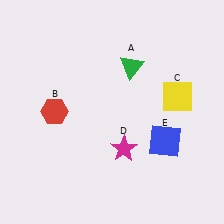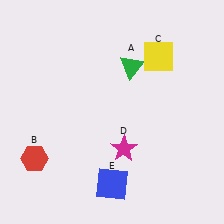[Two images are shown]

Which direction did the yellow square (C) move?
The yellow square (C) moved up.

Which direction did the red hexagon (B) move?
The red hexagon (B) moved down.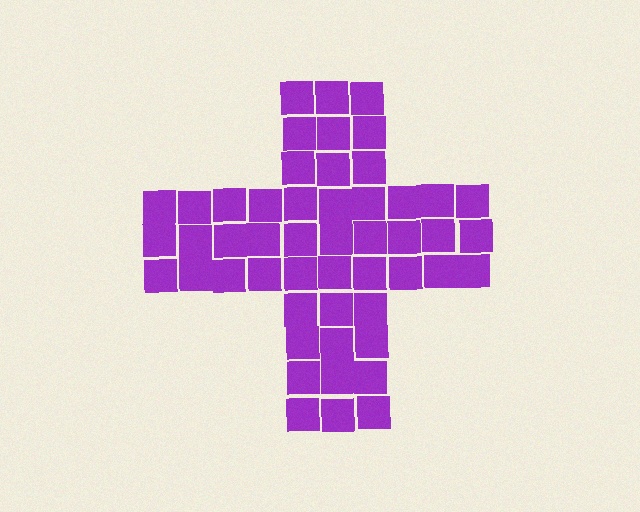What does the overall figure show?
The overall figure shows a cross.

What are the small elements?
The small elements are squares.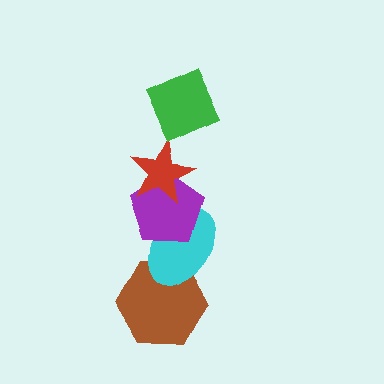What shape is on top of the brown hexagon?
The cyan ellipse is on top of the brown hexagon.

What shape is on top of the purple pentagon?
The red star is on top of the purple pentagon.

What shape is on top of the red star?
The green diamond is on top of the red star.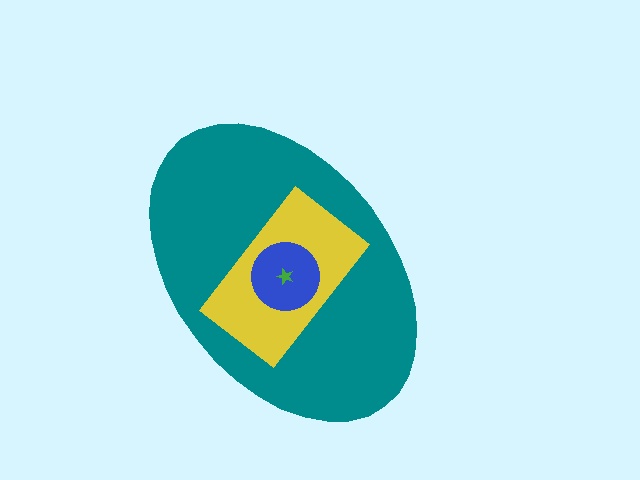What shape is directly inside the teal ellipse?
The yellow rectangle.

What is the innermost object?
The green star.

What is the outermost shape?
The teal ellipse.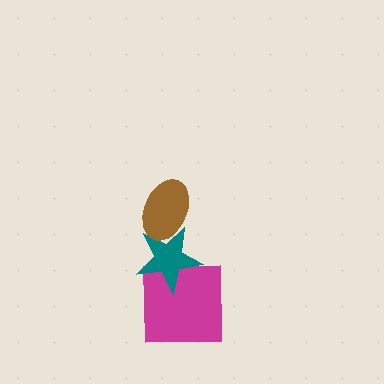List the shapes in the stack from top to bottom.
From top to bottom: the brown ellipse, the teal star, the magenta square.